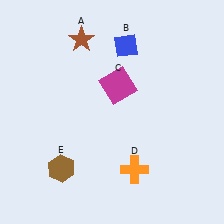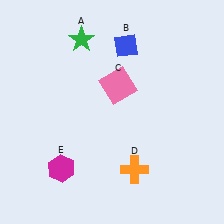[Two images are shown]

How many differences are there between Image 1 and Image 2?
There are 3 differences between the two images.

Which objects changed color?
A changed from brown to green. C changed from magenta to pink. E changed from brown to magenta.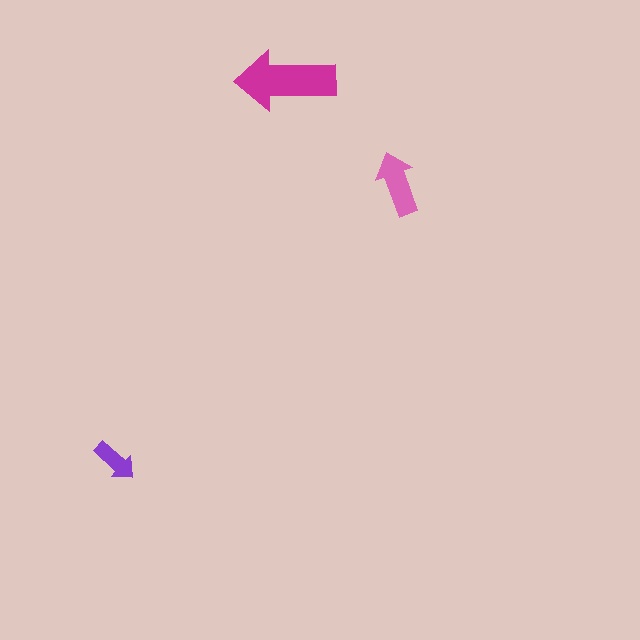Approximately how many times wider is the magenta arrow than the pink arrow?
About 1.5 times wider.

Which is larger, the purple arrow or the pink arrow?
The pink one.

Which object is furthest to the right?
The pink arrow is rightmost.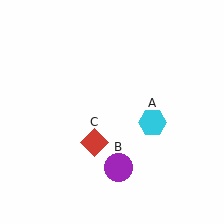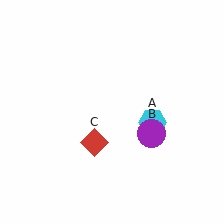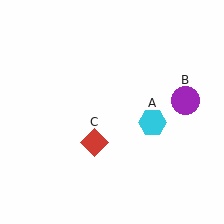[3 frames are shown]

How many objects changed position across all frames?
1 object changed position: purple circle (object B).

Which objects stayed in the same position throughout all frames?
Cyan hexagon (object A) and red diamond (object C) remained stationary.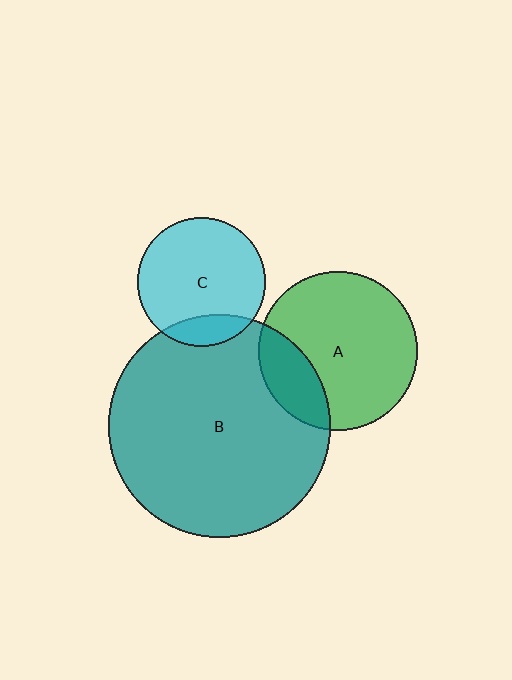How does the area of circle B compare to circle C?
Approximately 3.0 times.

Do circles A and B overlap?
Yes.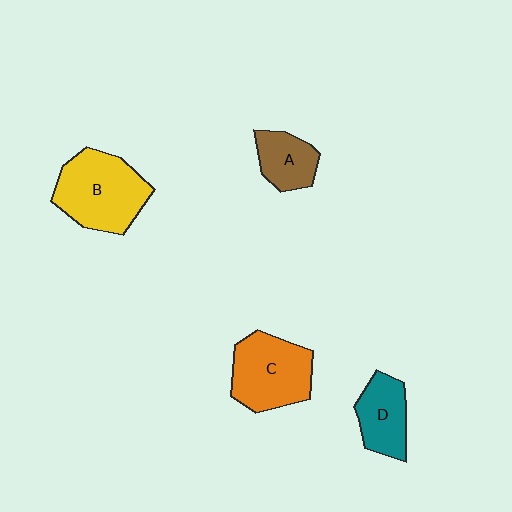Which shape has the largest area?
Shape B (yellow).